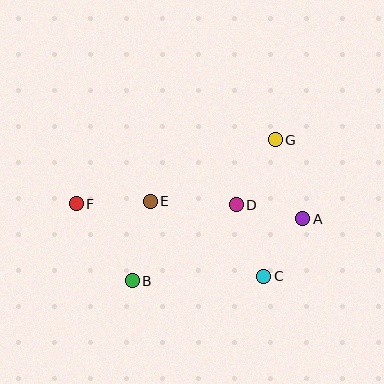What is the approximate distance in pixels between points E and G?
The distance between E and G is approximately 139 pixels.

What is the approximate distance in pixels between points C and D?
The distance between C and D is approximately 77 pixels.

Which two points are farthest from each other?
Points A and F are farthest from each other.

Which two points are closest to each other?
Points A and D are closest to each other.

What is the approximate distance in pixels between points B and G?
The distance between B and G is approximately 201 pixels.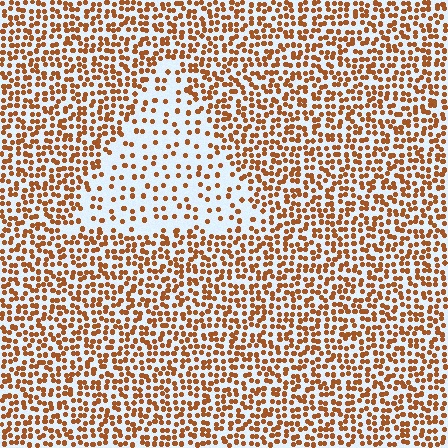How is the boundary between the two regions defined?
The boundary is defined by a change in element density (approximately 2.4x ratio). All elements are the same color, size, and shape.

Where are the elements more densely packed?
The elements are more densely packed outside the triangle boundary.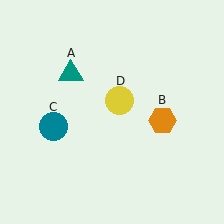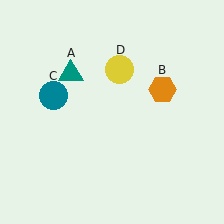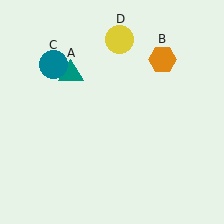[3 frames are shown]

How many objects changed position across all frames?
3 objects changed position: orange hexagon (object B), teal circle (object C), yellow circle (object D).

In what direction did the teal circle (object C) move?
The teal circle (object C) moved up.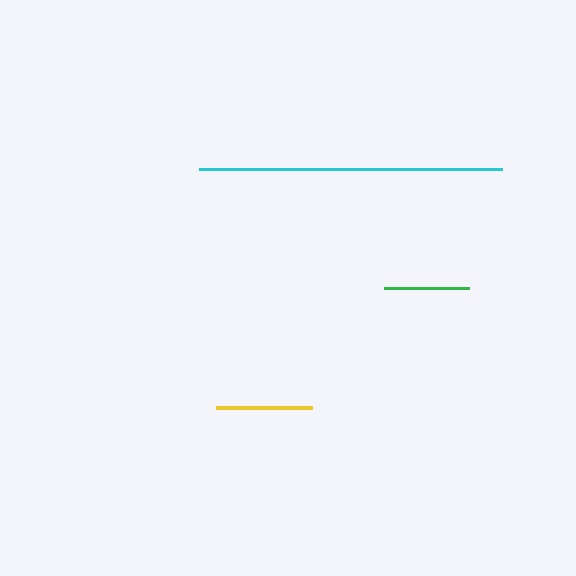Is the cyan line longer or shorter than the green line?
The cyan line is longer than the green line.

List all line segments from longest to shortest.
From longest to shortest: cyan, yellow, green.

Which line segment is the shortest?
The green line is the shortest at approximately 85 pixels.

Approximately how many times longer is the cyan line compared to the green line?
The cyan line is approximately 3.6 times the length of the green line.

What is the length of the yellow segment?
The yellow segment is approximately 95 pixels long.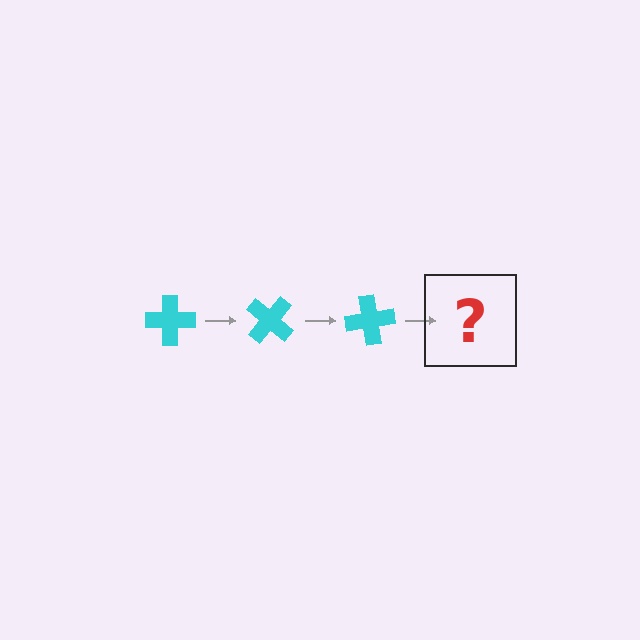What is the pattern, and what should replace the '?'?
The pattern is that the cross rotates 40 degrees each step. The '?' should be a cyan cross rotated 120 degrees.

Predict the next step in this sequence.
The next step is a cyan cross rotated 120 degrees.